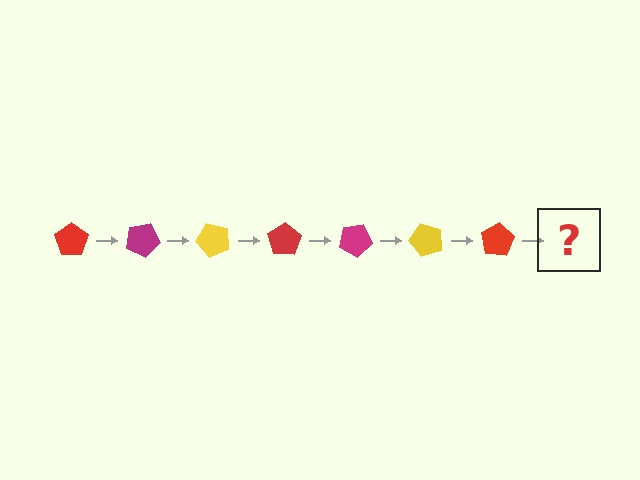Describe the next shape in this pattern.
It should be a magenta pentagon, rotated 175 degrees from the start.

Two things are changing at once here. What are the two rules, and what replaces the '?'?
The two rules are that it rotates 25 degrees each step and the color cycles through red, magenta, and yellow. The '?' should be a magenta pentagon, rotated 175 degrees from the start.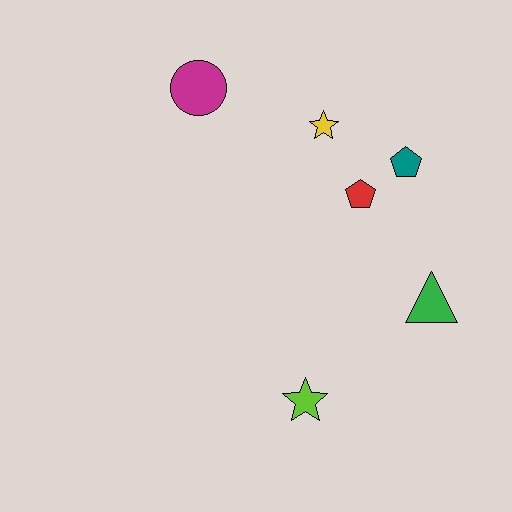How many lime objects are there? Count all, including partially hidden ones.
There is 1 lime object.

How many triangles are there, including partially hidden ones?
There is 1 triangle.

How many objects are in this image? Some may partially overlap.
There are 6 objects.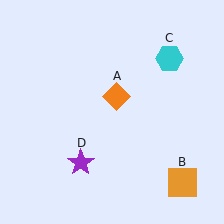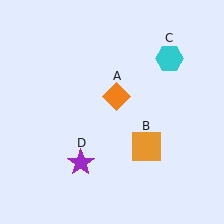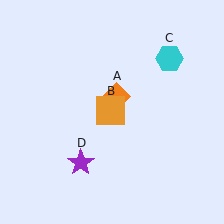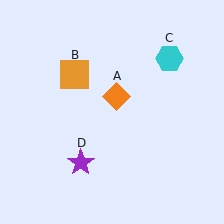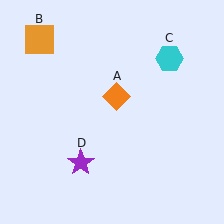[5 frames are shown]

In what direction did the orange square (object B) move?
The orange square (object B) moved up and to the left.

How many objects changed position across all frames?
1 object changed position: orange square (object B).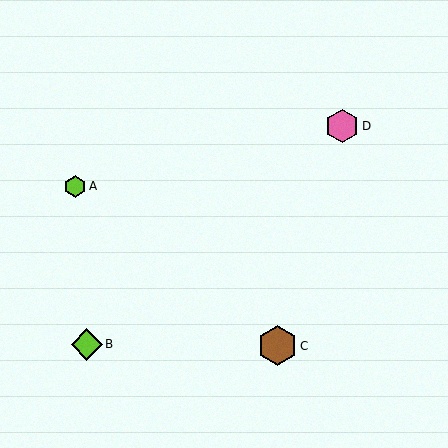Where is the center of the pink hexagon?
The center of the pink hexagon is at (342, 126).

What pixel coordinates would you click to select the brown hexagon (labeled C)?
Click at (277, 346) to select the brown hexagon C.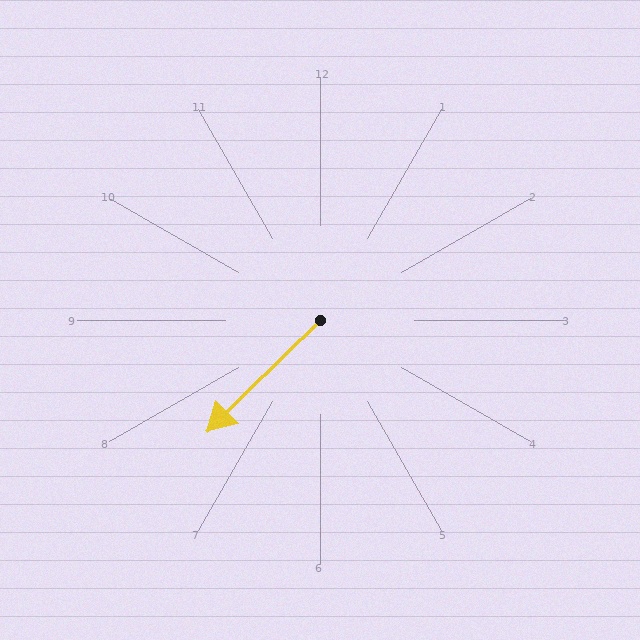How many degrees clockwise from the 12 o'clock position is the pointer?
Approximately 225 degrees.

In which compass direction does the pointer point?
Southwest.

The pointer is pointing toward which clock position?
Roughly 8 o'clock.